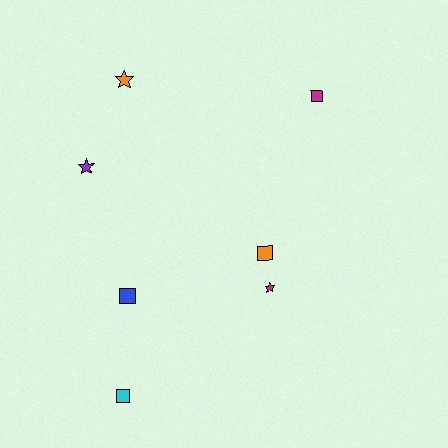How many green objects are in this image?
There are no green objects.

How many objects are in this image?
There are 7 objects.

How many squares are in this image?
There are 4 squares.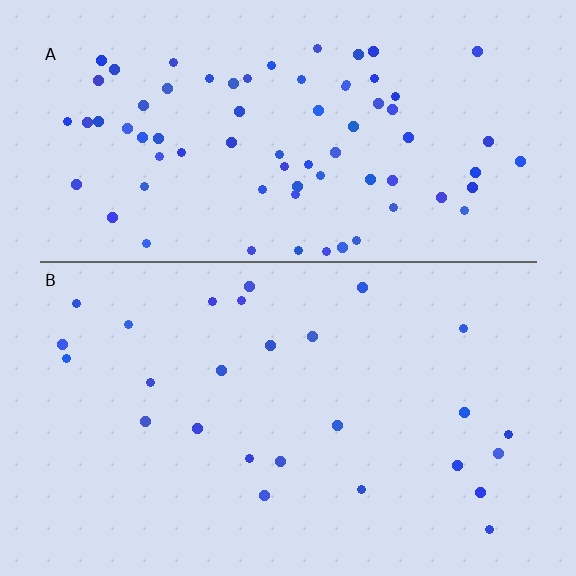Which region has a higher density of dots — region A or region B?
A (the top).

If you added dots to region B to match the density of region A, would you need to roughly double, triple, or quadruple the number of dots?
Approximately triple.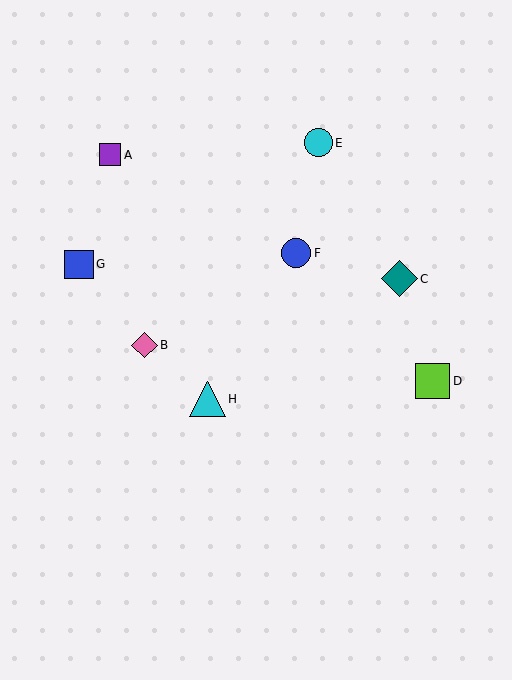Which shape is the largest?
The teal diamond (labeled C) is the largest.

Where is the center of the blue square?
The center of the blue square is at (79, 264).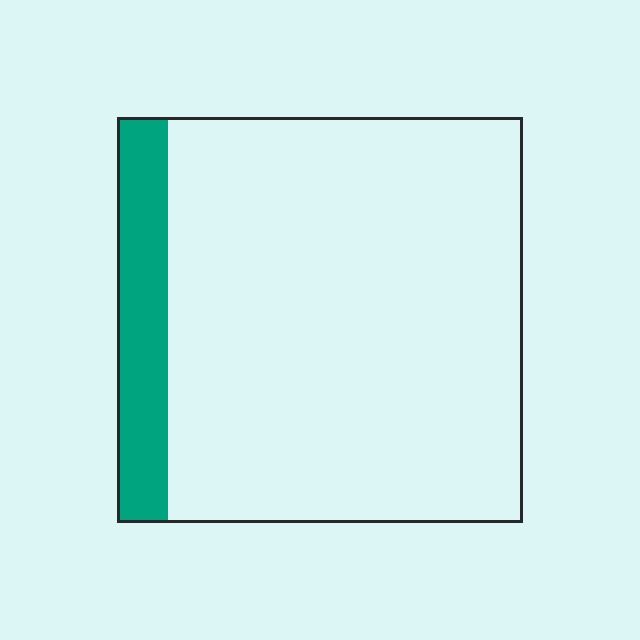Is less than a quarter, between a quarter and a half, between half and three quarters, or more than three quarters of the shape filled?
Less than a quarter.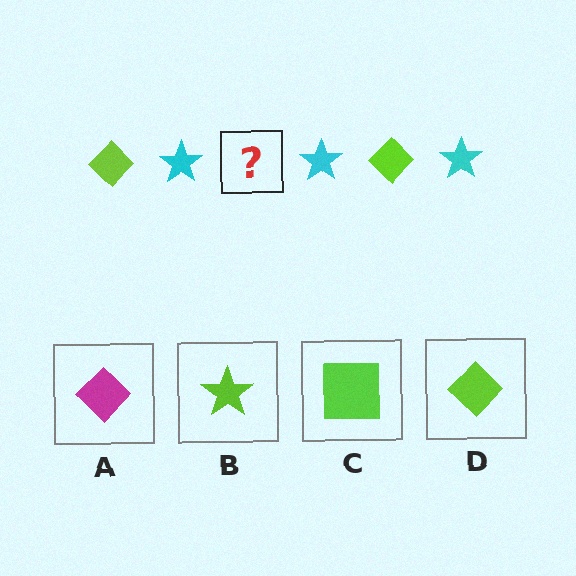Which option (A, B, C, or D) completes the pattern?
D.